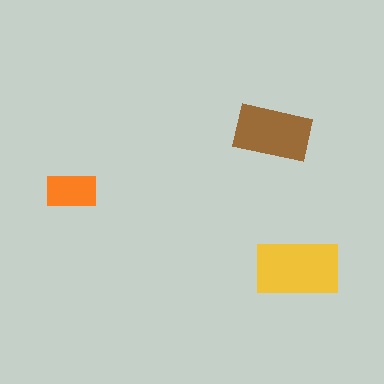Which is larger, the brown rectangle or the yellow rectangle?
The yellow one.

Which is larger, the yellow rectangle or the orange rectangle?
The yellow one.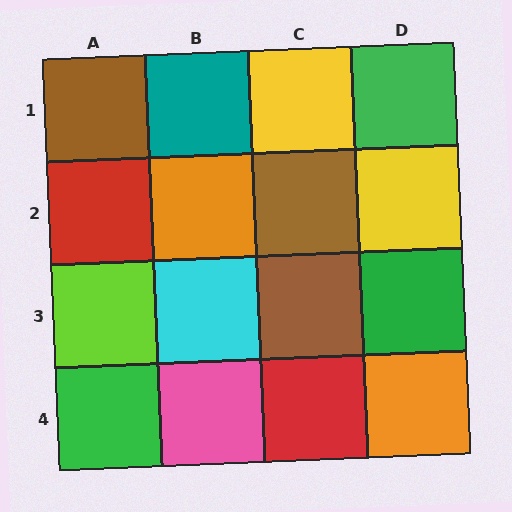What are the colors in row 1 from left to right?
Brown, teal, yellow, green.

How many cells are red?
2 cells are red.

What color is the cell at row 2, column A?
Red.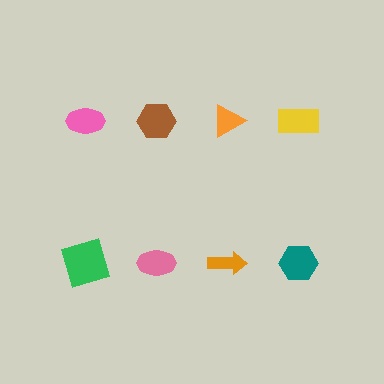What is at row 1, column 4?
A yellow rectangle.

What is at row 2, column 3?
An orange arrow.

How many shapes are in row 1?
4 shapes.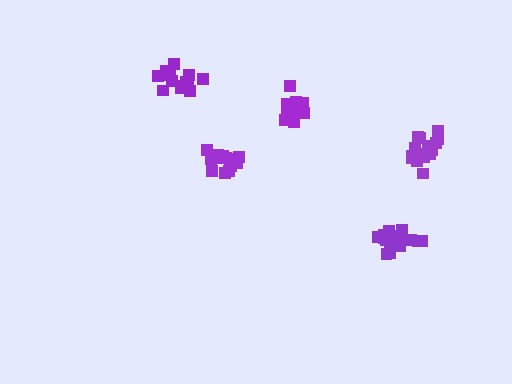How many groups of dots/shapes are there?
There are 5 groups.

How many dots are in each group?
Group 1: 16 dots, Group 2: 15 dots, Group 3: 16 dots, Group 4: 13 dots, Group 5: 18 dots (78 total).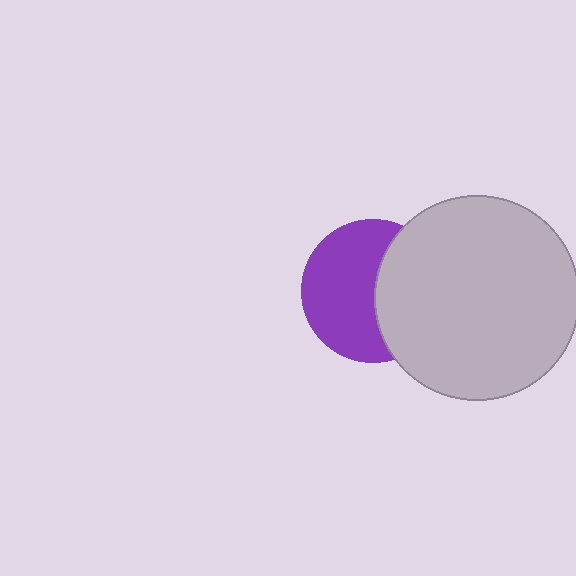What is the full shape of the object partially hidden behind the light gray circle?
The partially hidden object is a purple circle.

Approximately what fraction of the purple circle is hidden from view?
Roughly 42% of the purple circle is hidden behind the light gray circle.